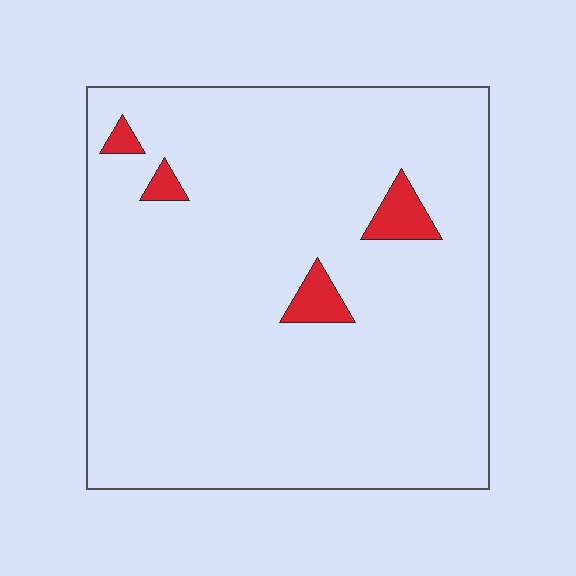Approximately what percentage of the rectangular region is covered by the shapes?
Approximately 5%.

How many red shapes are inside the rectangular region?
4.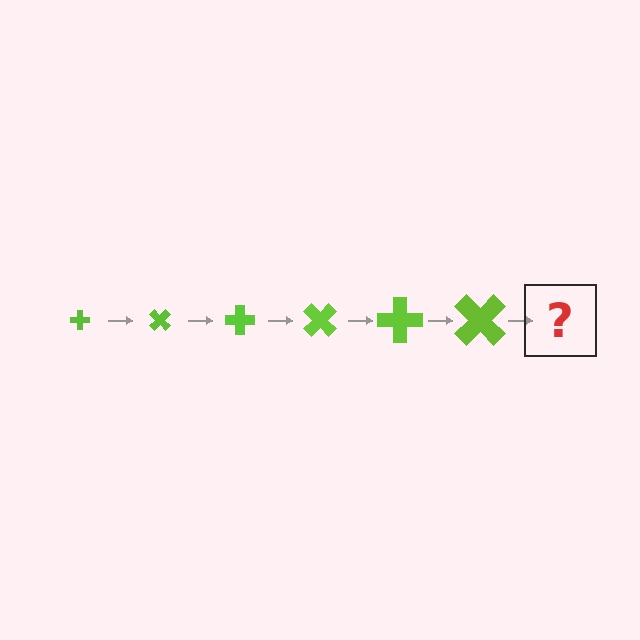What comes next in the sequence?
The next element should be a cross, larger than the previous one and rotated 270 degrees from the start.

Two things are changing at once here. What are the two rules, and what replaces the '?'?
The two rules are that the cross grows larger each step and it rotates 45 degrees each step. The '?' should be a cross, larger than the previous one and rotated 270 degrees from the start.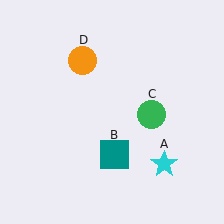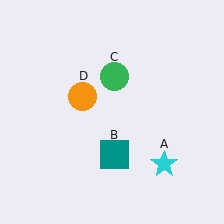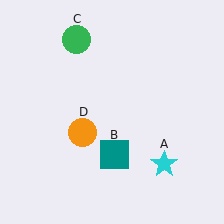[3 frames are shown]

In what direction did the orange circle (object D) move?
The orange circle (object D) moved down.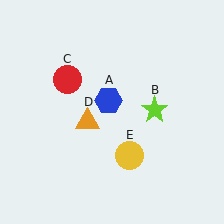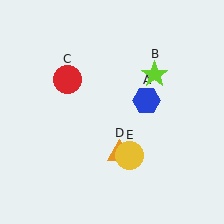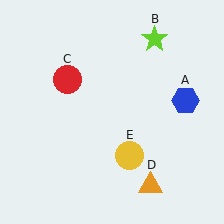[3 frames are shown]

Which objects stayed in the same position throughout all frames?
Red circle (object C) and yellow circle (object E) remained stationary.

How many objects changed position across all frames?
3 objects changed position: blue hexagon (object A), lime star (object B), orange triangle (object D).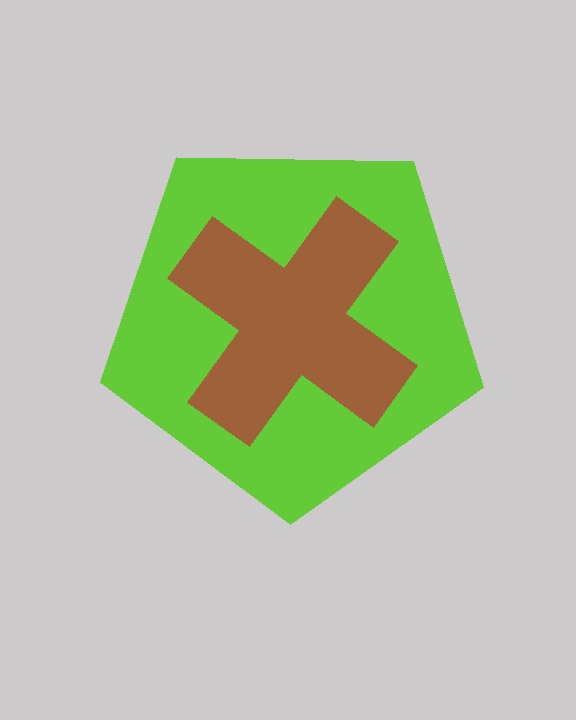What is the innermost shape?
The brown cross.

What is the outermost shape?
The lime pentagon.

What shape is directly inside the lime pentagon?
The brown cross.